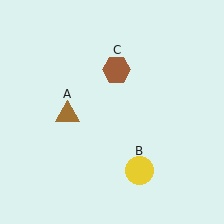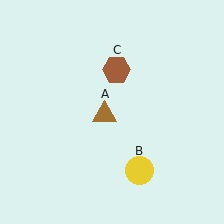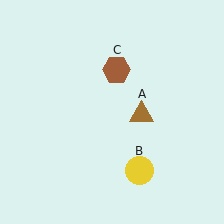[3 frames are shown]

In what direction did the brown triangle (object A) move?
The brown triangle (object A) moved right.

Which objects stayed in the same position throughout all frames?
Yellow circle (object B) and brown hexagon (object C) remained stationary.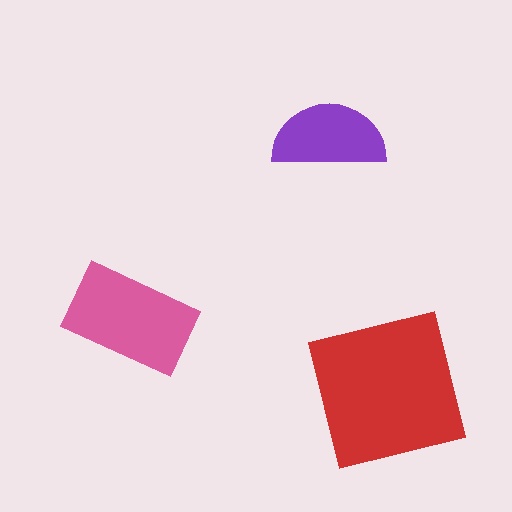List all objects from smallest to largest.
The purple semicircle, the pink rectangle, the red square.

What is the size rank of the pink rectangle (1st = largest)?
2nd.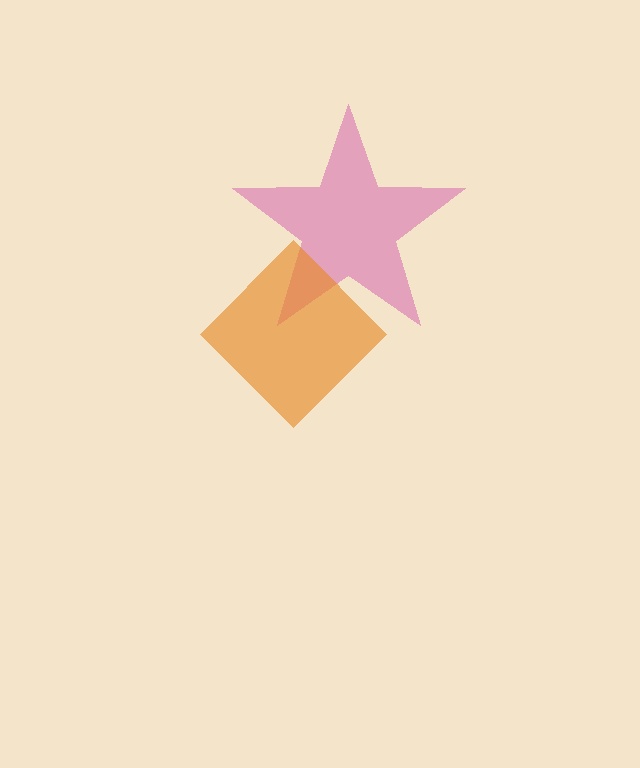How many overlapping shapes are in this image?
There are 2 overlapping shapes in the image.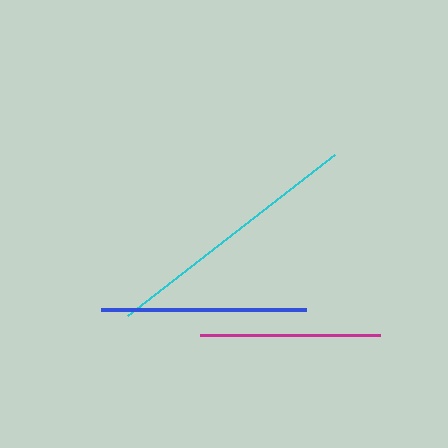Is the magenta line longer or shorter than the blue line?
The blue line is longer than the magenta line.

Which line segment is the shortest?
The magenta line is the shortest at approximately 180 pixels.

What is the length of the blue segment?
The blue segment is approximately 205 pixels long.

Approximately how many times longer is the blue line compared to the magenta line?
The blue line is approximately 1.1 times the length of the magenta line.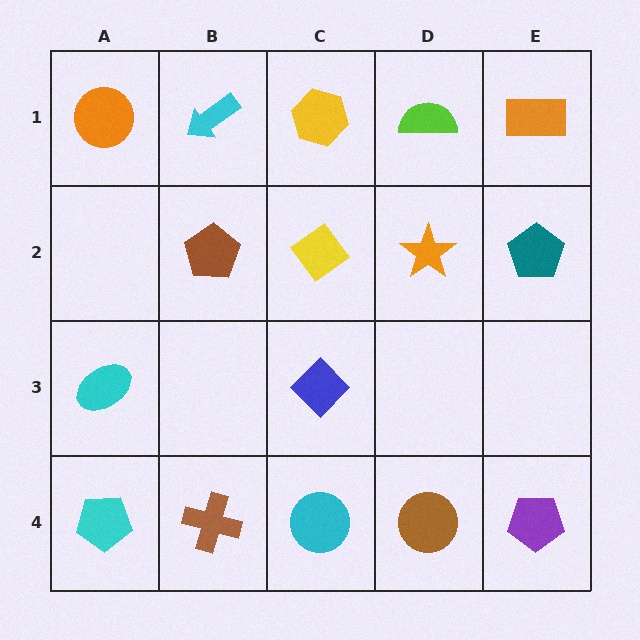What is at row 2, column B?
A brown pentagon.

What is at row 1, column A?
An orange circle.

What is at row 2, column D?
An orange star.